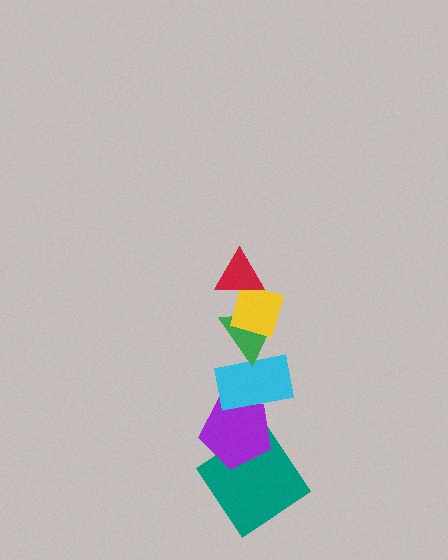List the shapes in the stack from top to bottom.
From top to bottom: the red triangle, the yellow diamond, the green triangle, the cyan rectangle, the purple pentagon, the teal diamond.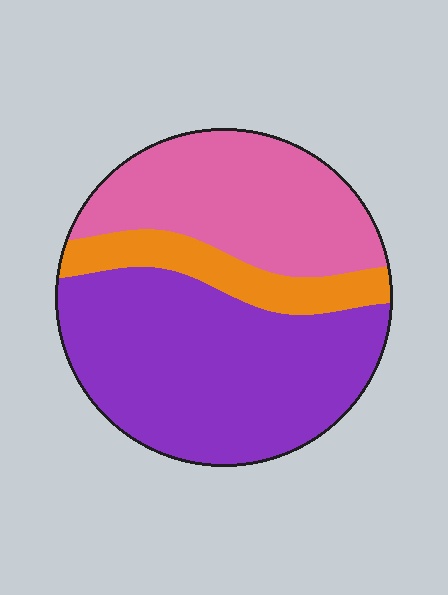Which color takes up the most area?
Purple, at roughly 50%.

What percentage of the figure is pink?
Pink covers around 35% of the figure.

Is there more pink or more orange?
Pink.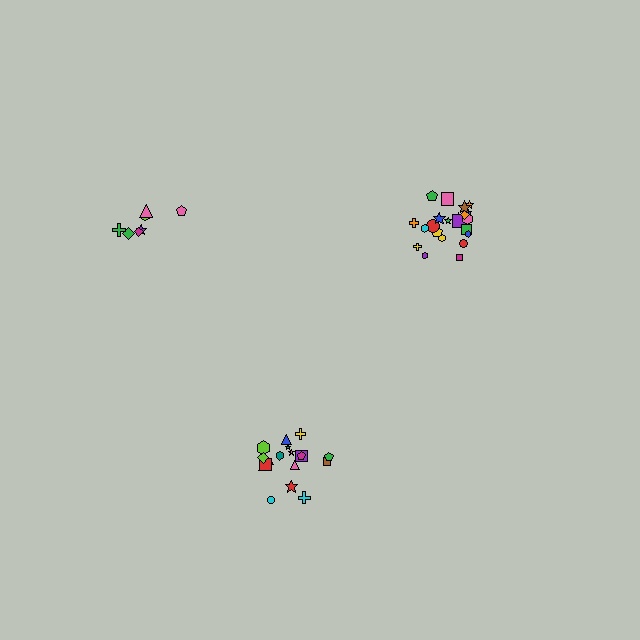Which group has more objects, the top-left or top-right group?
The top-right group.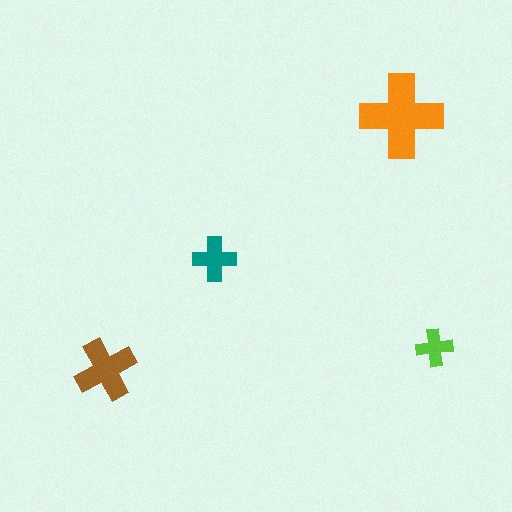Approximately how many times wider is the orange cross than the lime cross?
About 2 times wider.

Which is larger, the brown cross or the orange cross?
The orange one.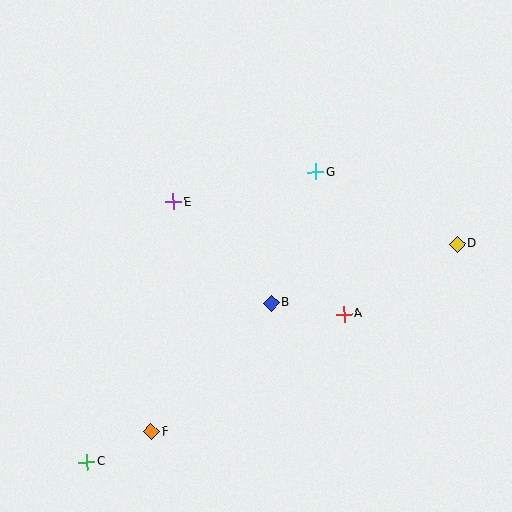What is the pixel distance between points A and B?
The distance between A and B is 73 pixels.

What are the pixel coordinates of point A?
Point A is at (344, 314).